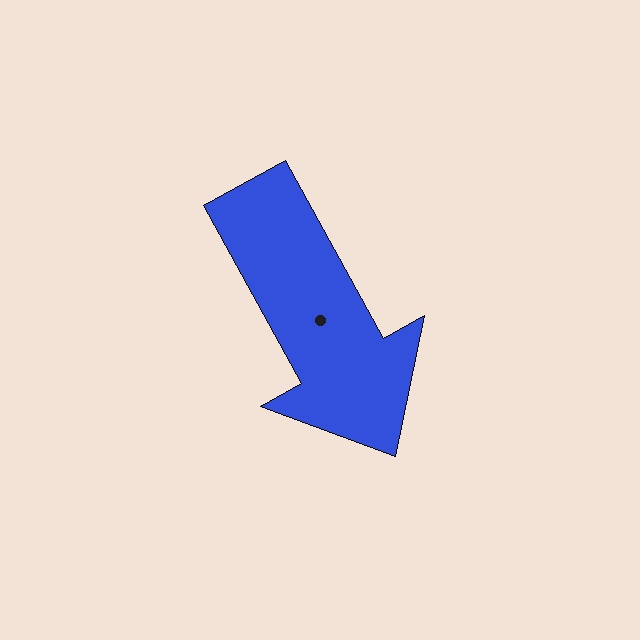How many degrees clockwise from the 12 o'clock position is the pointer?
Approximately 151 degrees.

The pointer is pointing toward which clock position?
Roughly 5 o'clock.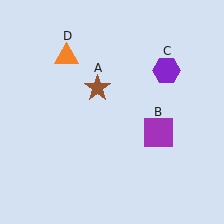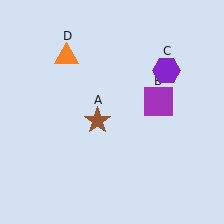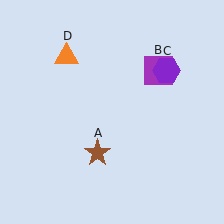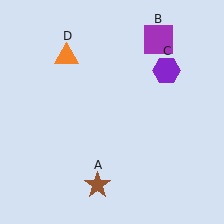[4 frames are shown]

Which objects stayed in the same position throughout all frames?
Purple hexagon (object C) and orange triangle (object D) remained stationary.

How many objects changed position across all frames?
2 objects changed position: brown star (object A), purple square (object B).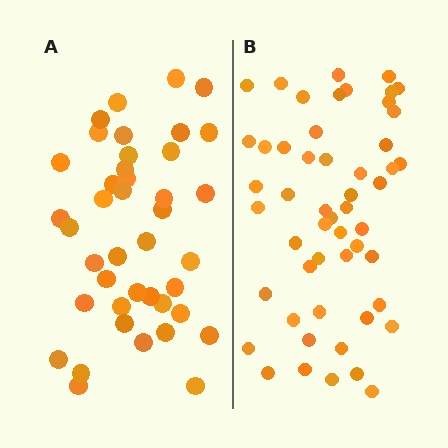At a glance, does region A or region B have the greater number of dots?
Region B (the right region) has more dots.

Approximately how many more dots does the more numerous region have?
Region B has roughly 12 or so more dots than region A.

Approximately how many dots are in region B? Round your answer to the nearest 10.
About 50 dots. (The exact count is 52, which rounds to 50.)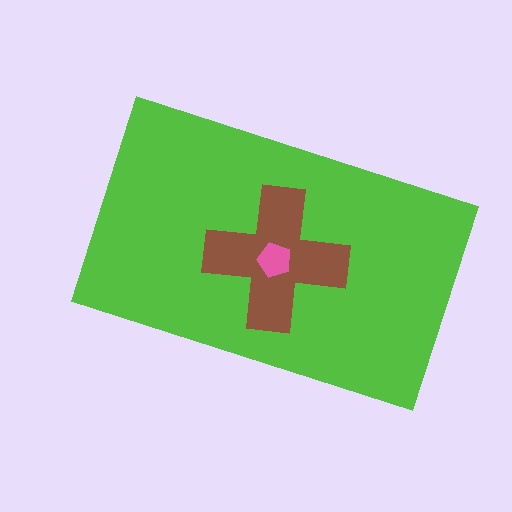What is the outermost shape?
The lime rectangle.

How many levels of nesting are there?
3.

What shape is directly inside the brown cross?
The pink pentagon.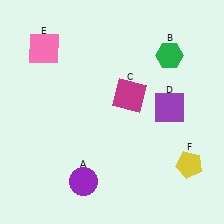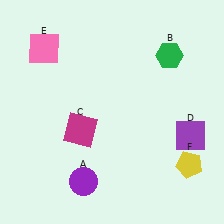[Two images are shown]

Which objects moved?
The objects that moved are: the magenta square (C), the purple square (D).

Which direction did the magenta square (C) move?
The magenta square (C) moved left.